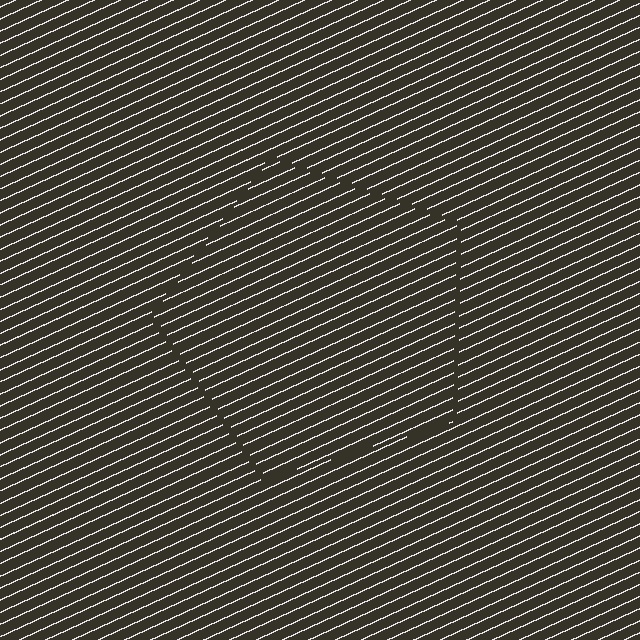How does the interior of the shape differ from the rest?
The interior of the shape contains the same grating, shifted by half a period — the contour is defined by the phase discontinuity where line-ends from the inner and outer gratings abut.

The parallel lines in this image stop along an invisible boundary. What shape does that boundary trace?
An illusory pentagon. The interior of the shape contains the same grating, shifted by half a period — the contour is defined by the phase discontinuity where line-ends from the inner and outer gratings abut.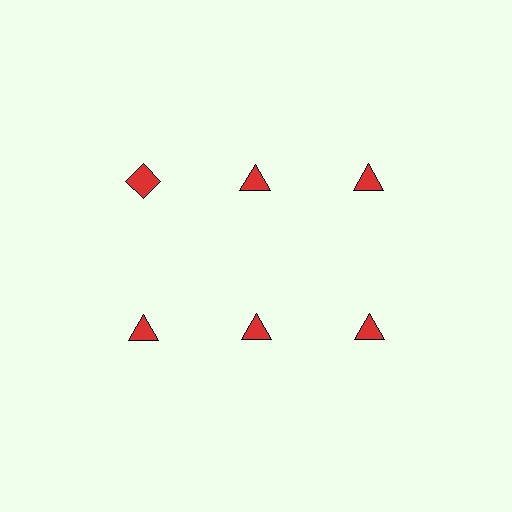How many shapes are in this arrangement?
There are 6 shapes arranged in a grid pattern.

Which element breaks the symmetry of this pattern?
The red diamond in the top row, leftmost column breaks the symmetry. All other shapes are red triangles.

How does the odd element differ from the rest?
It has a different shape: diamond instead of triangle.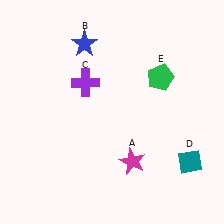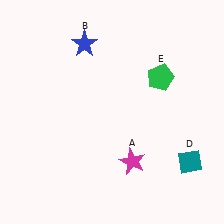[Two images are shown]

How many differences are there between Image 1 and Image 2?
There is 1 difference between the two images.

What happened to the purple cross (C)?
The purple cross (C) was removed in Image 2. It was in the top-left area of Image 1.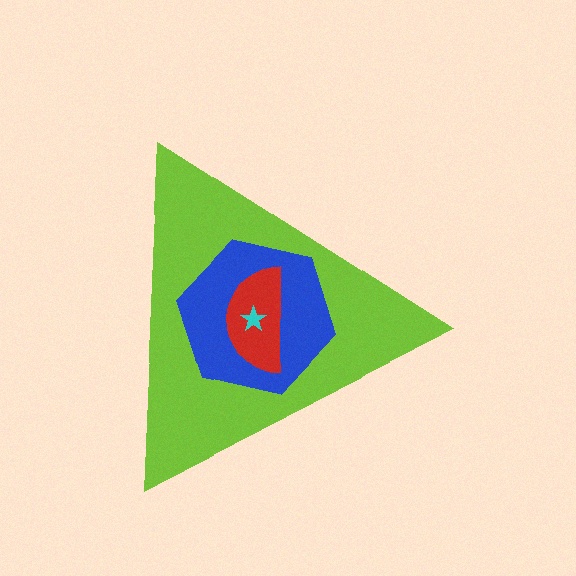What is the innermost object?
The cyan star.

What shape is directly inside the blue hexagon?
The red semicircle.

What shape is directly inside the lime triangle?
The blue hexagon.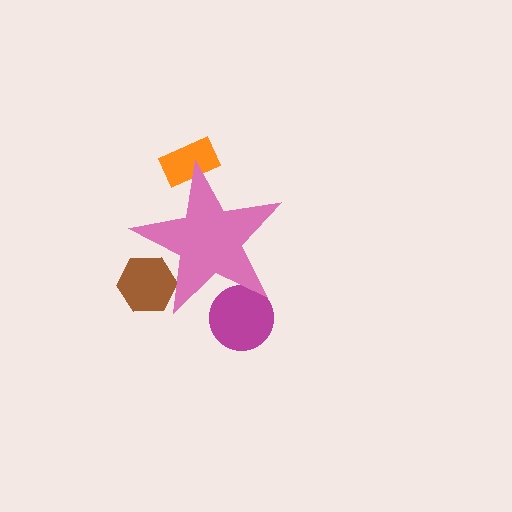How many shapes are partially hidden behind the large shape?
3 shapes are partially hidden.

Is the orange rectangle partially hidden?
Yes, the orange rectangle is partially hidden behind the pink star.